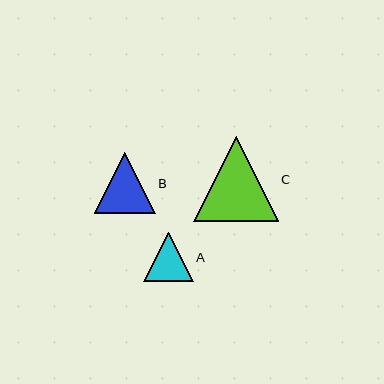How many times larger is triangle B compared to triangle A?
Triangle B is approximately 1.2 times the size of triangle A.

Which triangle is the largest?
Triangle C is the largest with a size of approximately 84 pixels.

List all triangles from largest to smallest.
From largest to smallest: C, B, A.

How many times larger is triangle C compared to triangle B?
Triangle C is approximately 1.4 times the size of triangle B.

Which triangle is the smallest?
Triangle A is the smallest with a size of approximately 49 pixels.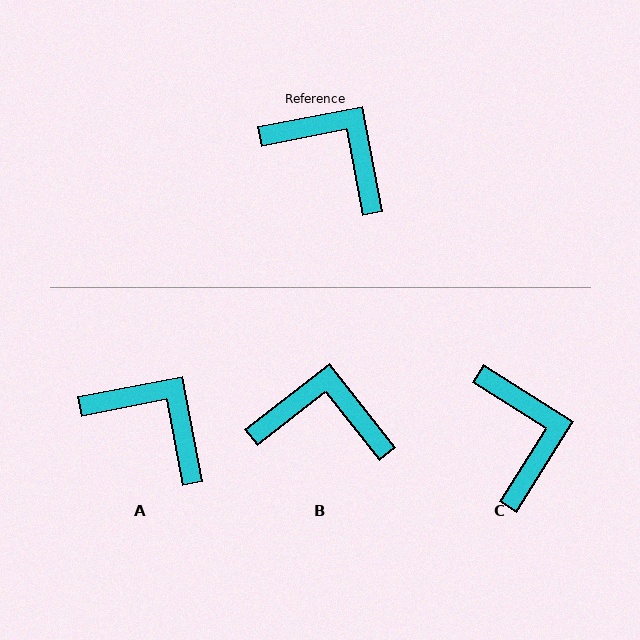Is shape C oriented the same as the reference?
No, it is off by about 43 degrees.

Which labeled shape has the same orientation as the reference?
A.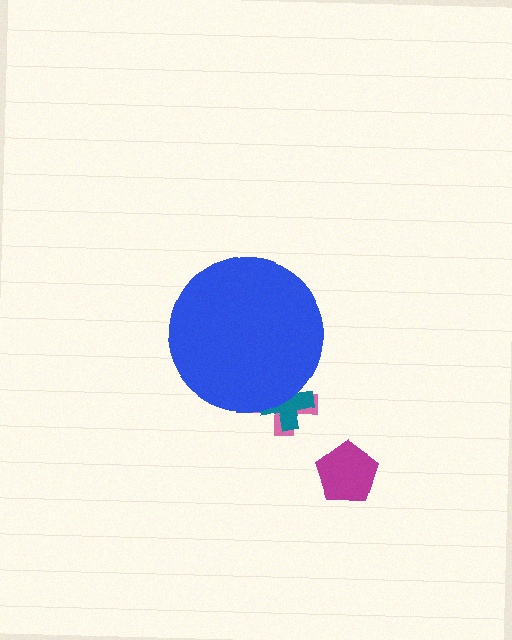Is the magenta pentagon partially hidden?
No, the magenta pentagon is fully visible.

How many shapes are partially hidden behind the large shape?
2 shapes are partially hidden.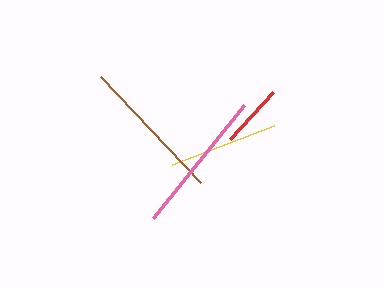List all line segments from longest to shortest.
From longest to shortest: brown, pink, yellow, red.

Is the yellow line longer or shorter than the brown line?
The brown line is longer than the yellow line.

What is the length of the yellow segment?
The yellow segment is approximately 109 pixels long.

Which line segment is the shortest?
The red line is the shortest at approximately 64 pixels.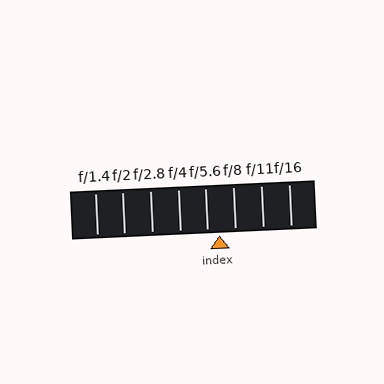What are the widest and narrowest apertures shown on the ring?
The widest aperture shown is f/1.4 and the narrowest is f/16.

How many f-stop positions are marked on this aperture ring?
There are 8 f-stop positions marked.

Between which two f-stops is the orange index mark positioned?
The index mark is between f/5.6 and f/8.